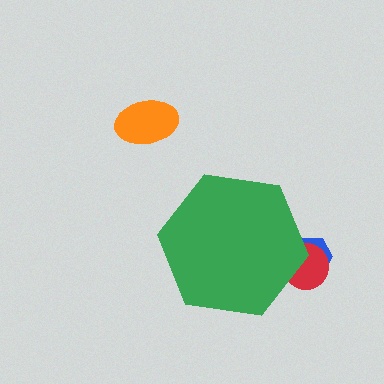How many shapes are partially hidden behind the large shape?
2 shapes are partially hidden.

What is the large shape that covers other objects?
A green hexagon.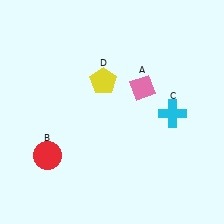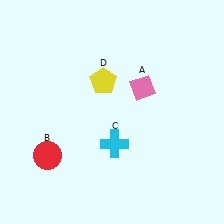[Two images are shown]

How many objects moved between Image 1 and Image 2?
1 object moved between the two images.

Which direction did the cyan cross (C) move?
The cyan cross (C) moved left.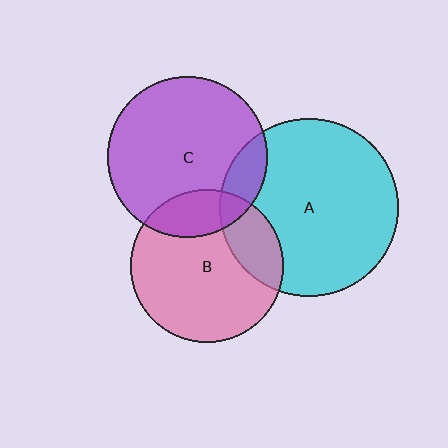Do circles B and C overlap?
Yes.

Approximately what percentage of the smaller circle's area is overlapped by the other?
Approximately 20%.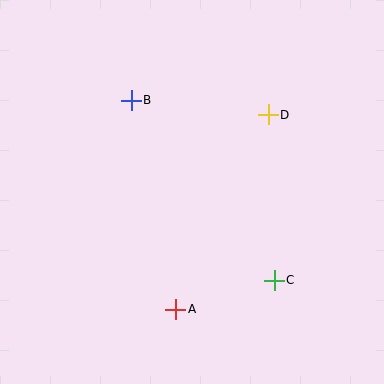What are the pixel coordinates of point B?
Point B is at (131, 100).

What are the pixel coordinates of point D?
Point D is at (268, 115).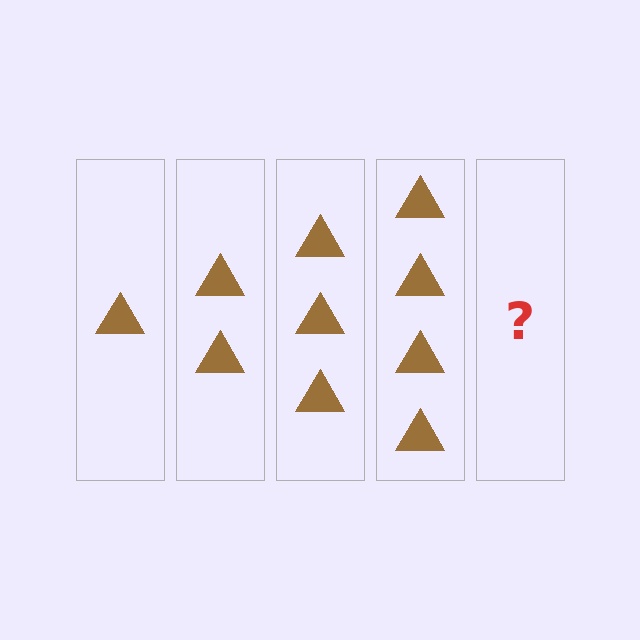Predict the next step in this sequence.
The next step is 5 triangles.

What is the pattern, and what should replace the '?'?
The pattern is that each step adds one more triangle. The '?' should be 5 triangles.